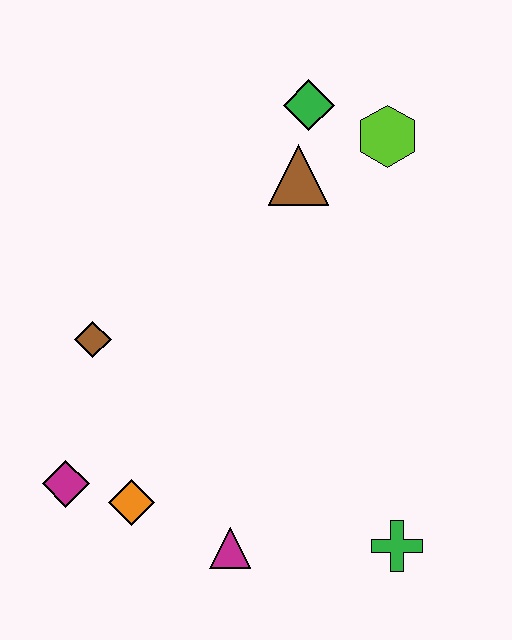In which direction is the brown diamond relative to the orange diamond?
The brown diamond is above the orange diamond.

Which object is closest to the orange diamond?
The magenta diamond is closest to the orange diamond.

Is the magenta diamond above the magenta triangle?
Yes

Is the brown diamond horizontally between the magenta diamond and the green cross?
Yes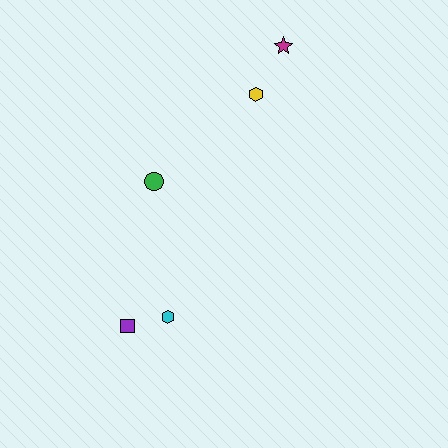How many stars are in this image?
There is 1 star.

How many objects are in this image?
There are 5 objects.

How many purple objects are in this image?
There is 1 purple object.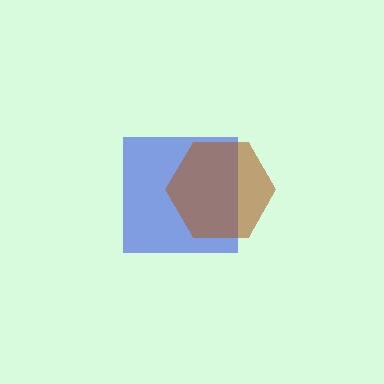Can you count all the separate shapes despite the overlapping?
Yes, there are 2 separate shapes.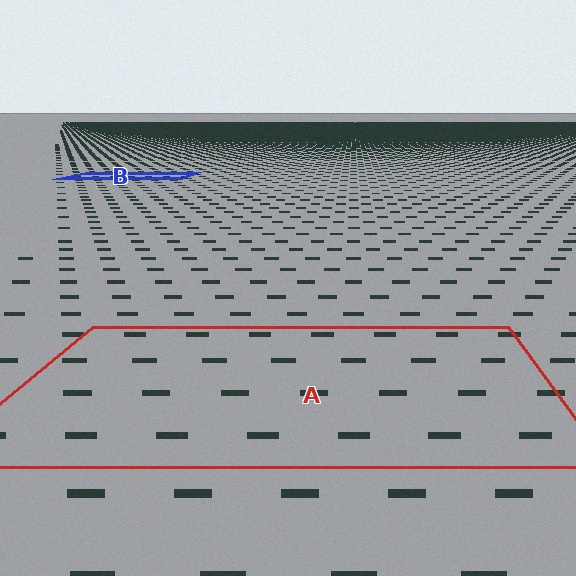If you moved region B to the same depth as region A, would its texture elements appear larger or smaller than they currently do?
They would appear larger. At a closer depth, the same texture elements are projected at a bigger on-screen size.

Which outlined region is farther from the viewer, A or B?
Region B is farther from the viewer — the texture elements inside it appear smaller and more densely packed.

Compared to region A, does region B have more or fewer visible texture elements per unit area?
Region B has more texture elements per unit area — they are packed more densely because it is farther away.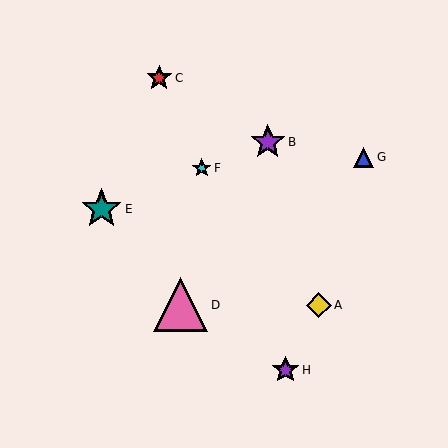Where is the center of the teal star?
The center of the teal star is at (102, 209).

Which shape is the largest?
The pink triangle (labeled D) is the largest.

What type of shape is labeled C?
Shape C is a red star.